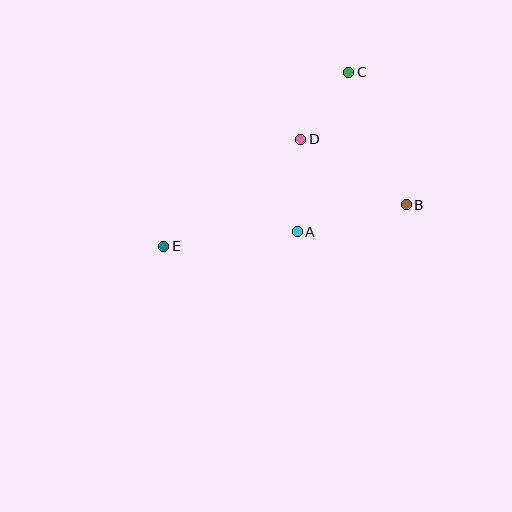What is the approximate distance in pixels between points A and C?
The distance between A and C is approximately 168 pixels.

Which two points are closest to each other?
Points C and D are closest to each other.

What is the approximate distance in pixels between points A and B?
The distance between A and B is approximately 112 pixels.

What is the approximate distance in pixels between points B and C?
The distance between B and C is approximately 144 pixels.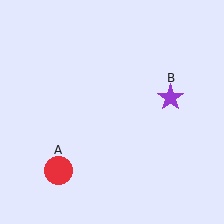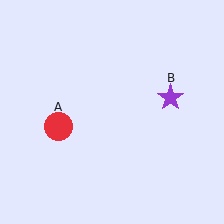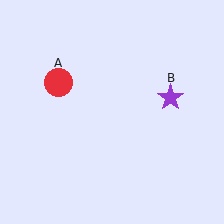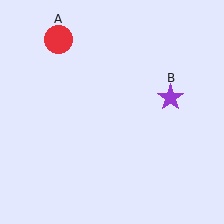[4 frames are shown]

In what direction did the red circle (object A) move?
The red circle (object A) moved up.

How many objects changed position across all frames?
1 object changed position: red circle (object A).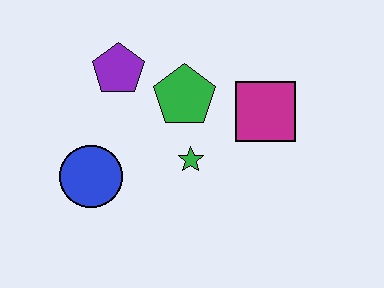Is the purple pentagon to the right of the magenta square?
No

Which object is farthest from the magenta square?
The blue circle is farthest from the magenta square.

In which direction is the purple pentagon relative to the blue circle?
The purple pentagon is above the blue circle.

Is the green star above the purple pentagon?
No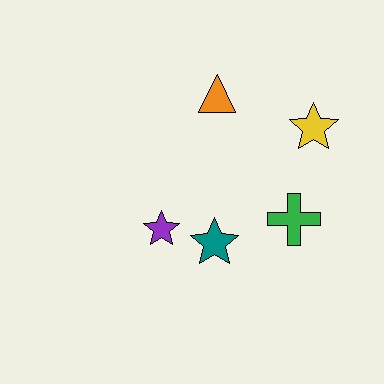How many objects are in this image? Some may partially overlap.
There are 5 objects.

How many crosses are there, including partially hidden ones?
There is 1 cross.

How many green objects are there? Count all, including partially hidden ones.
There is 1 green object.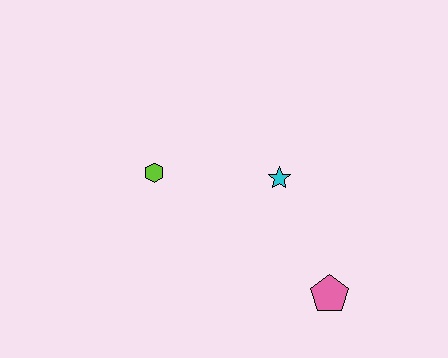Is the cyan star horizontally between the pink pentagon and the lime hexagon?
Yes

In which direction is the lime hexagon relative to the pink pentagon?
The lime hexagon is to the left of the pink pentagon.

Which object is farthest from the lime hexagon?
The pink pentagon is farthest from the lime hexagon.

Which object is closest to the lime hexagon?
The cyan star is closest to the lime hexagon.